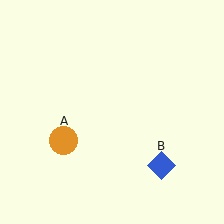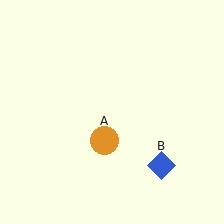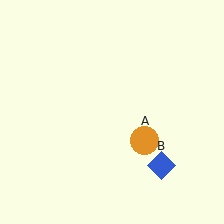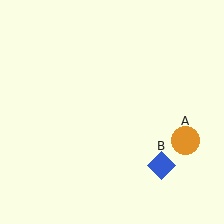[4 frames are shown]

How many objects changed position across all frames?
1 object changed position: orange circle (object A).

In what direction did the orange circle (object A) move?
The orange circle (object A) moved right.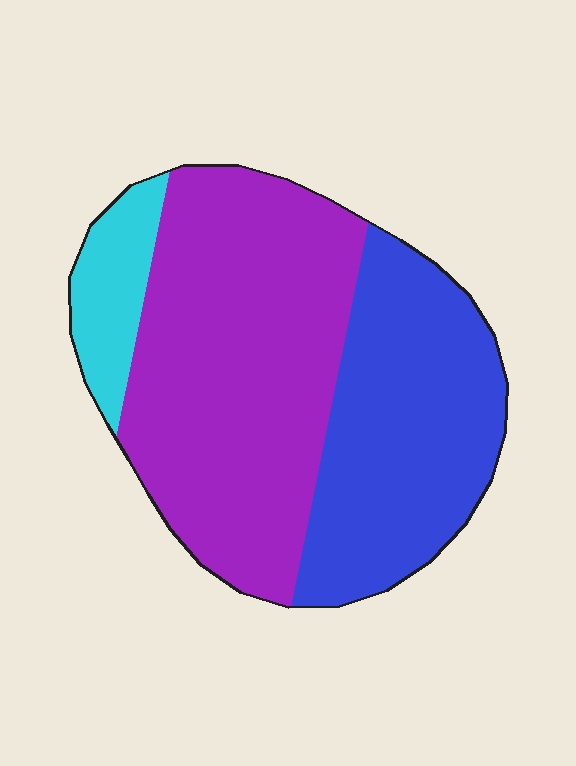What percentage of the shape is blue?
Blue takes up about three eighths (3/8) of the shape.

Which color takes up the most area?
Purple, at roughly 55%.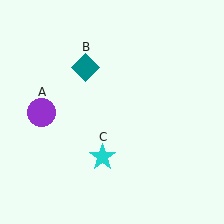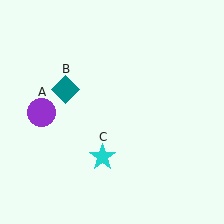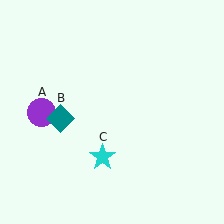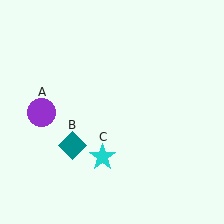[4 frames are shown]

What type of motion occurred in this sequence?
The teal diamond (object B) rotated counterclockwise around the center of the scene.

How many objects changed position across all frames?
1 object changed position: teal diamond (object B).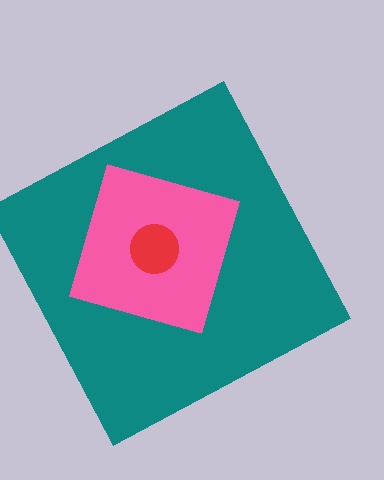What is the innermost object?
The red circle.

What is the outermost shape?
The teal square.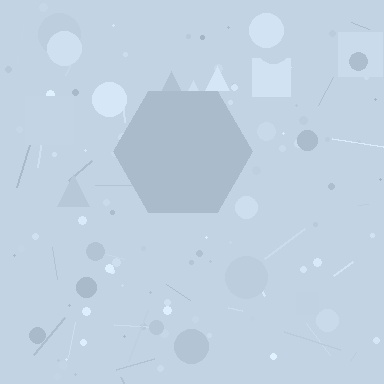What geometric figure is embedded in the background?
A hexagon is embedded in the background.